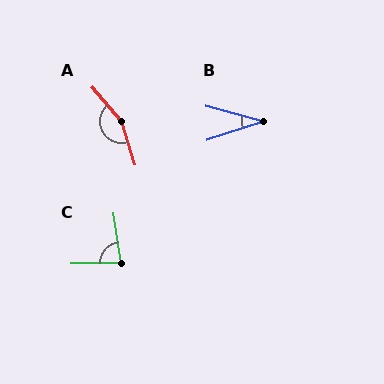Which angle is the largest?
A, at approximately 156 degrees.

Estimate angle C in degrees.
Approximately 82 degrees.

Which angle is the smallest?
B, at approximately 34 degrees.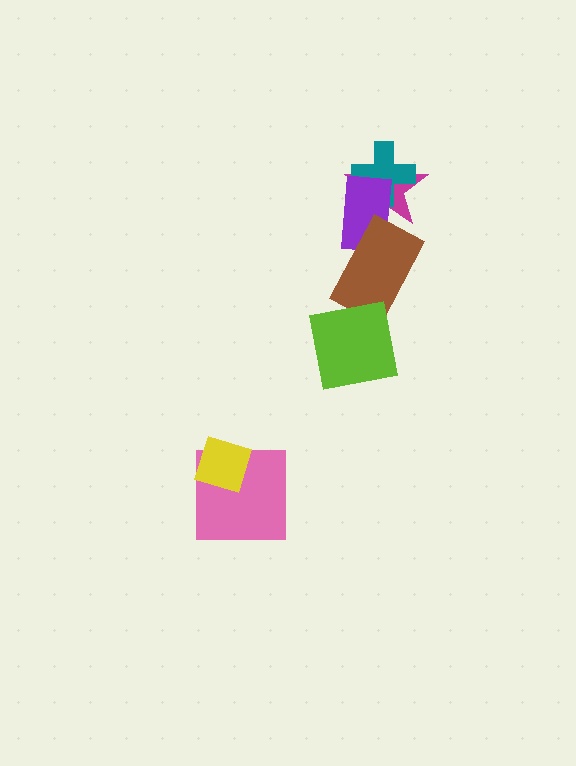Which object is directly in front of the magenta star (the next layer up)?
The teal cross is directly in front of the magenta star.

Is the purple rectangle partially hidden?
Yes, it is partially covered by another shape.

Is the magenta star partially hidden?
Yes, it is partially covered by another shape.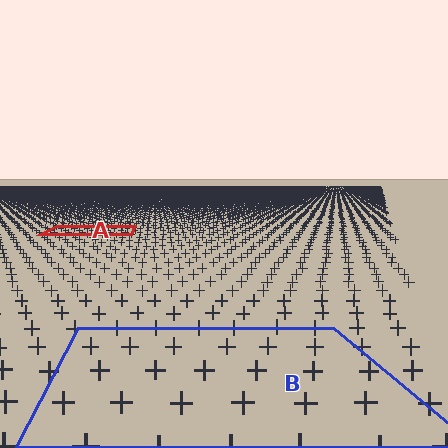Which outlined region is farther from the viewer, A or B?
Region A is farther from the viewer — the texture elements inside it appear smaller and more densely packed.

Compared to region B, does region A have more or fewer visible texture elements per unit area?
Region A has more texture elements per unit area — they are packed more densely because it is farther away.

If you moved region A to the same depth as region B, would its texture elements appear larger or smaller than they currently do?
They would appear larger. At a closer depth, the same texture elements are projected at a bigger on-screen size.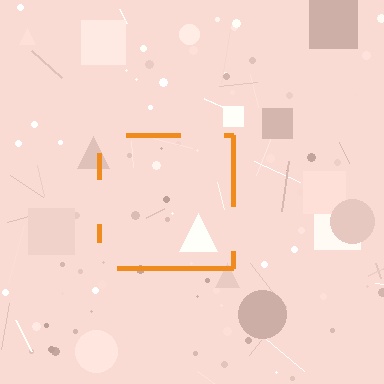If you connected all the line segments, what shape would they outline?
They would outline a square.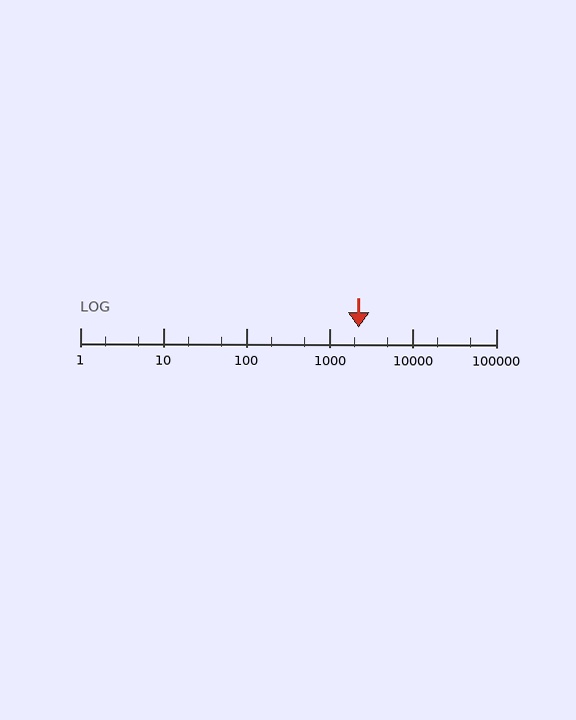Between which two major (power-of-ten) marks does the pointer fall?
The pointer is between 1000 and 10000.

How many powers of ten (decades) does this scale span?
The scale spans 5 decades, from 1 to 100000.